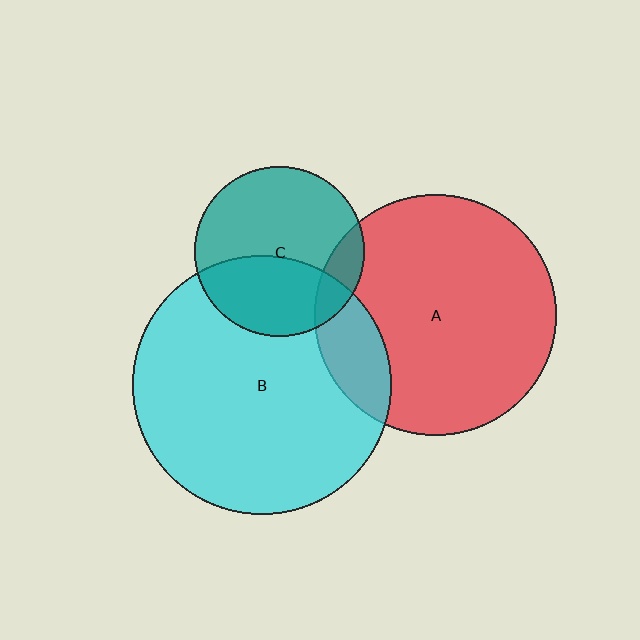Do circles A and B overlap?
Yes.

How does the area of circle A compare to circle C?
Approximately 2.0 times.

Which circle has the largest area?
Circle B (cyan).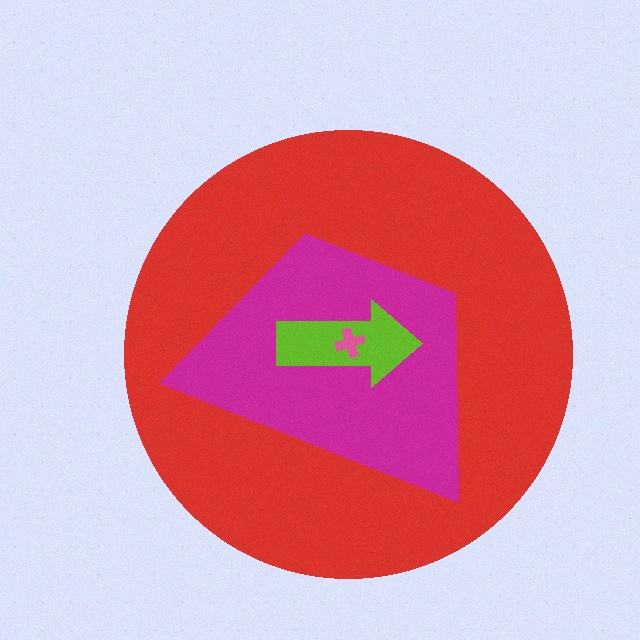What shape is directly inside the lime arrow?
The pink cross.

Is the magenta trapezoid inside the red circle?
Yes.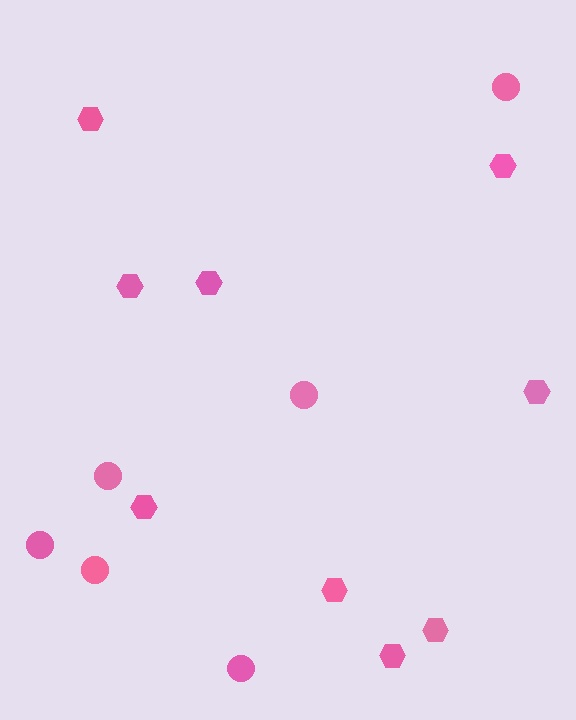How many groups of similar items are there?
There are 2 groups: one group of circles (6) and one group of hexagons (9).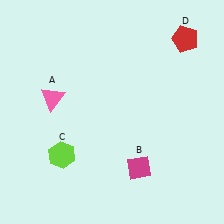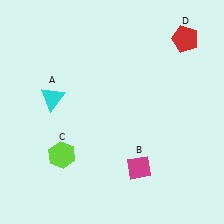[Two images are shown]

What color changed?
The triangle (A) changed from pink in Image 1 to cyan in Image 2.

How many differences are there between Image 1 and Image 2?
There is 1 difference between the two images.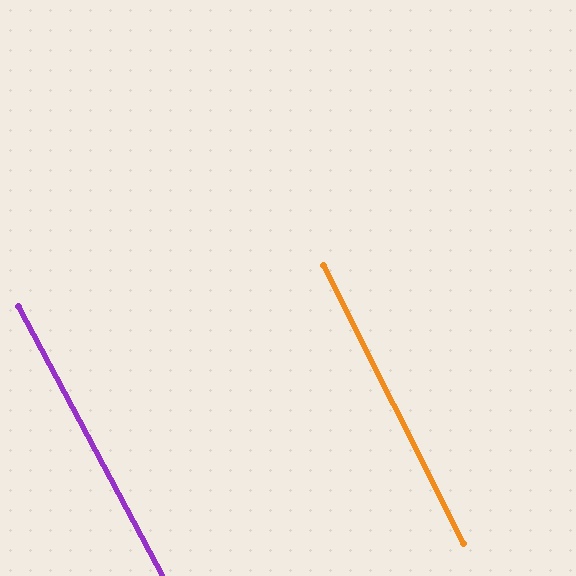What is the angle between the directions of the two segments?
Approximately 2 degrees.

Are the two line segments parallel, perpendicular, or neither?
Parallel — their directions differ by only 1.5°.